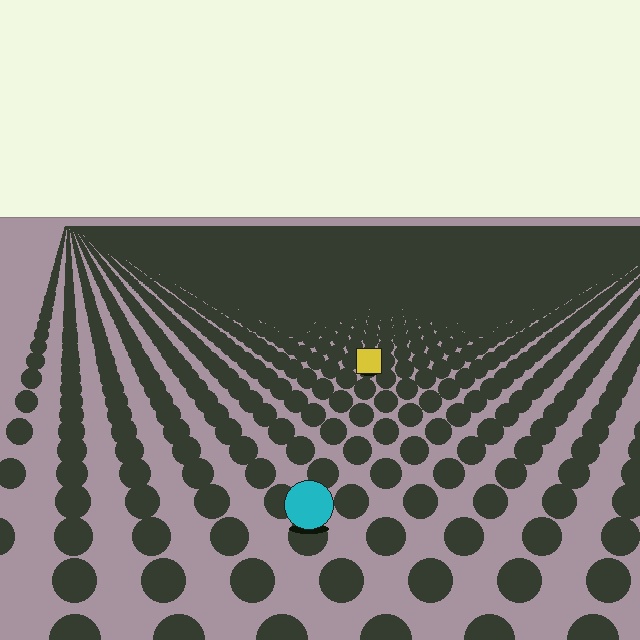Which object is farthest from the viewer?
The yellow square is farthest from the viewer. It appears smaller and the ground texture around it is denser.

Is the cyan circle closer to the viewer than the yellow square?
Yes. The cyan circle is closer — you can tell from the texture gradient: the ground texture is coarser near it.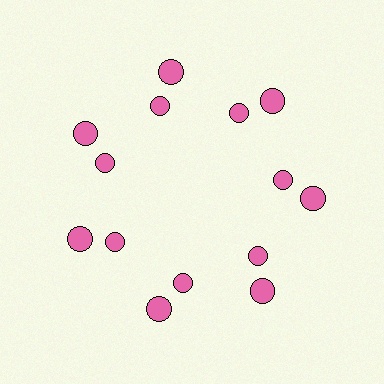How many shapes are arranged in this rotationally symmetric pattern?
There are 14 shapes, arranged in 7 groups of 2.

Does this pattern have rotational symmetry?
Yes, this pattern has 7-fold rotational symmetry. It looks the same after rotating 51 degrees around the center.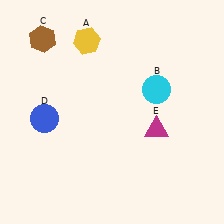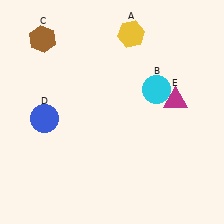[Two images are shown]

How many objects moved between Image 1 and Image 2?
2 objects moved between the two images.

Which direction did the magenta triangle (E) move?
The magenta triangle (E) moved up.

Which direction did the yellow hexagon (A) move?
The yellow hexagon (A) moved right.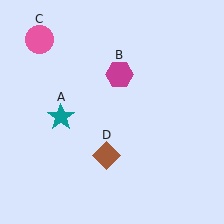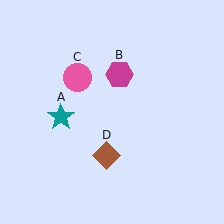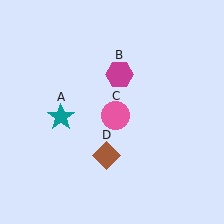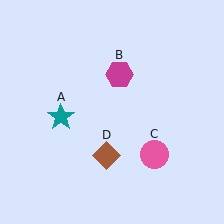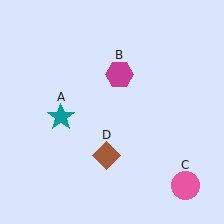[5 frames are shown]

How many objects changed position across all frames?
1 object changed position: pink circle (object C).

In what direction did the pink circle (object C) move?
The pink circle (object C) moved down and to the right.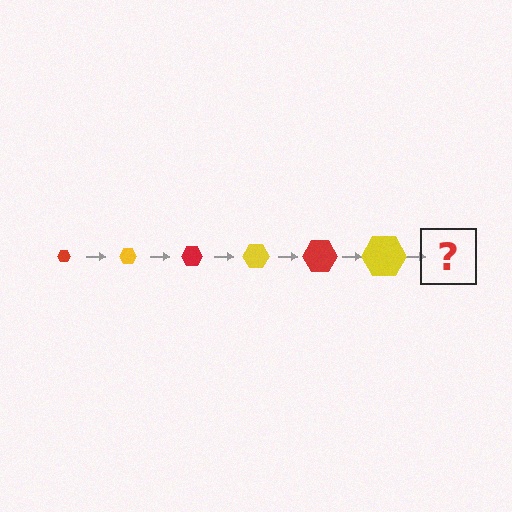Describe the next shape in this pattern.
It should be a red hexagon, larger than the previous one.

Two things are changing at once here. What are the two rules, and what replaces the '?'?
The two rules are that the hexagon grows larger each step and the color cycles through red and yellow. The '?' should be a red hexagon, larger than the previous one.